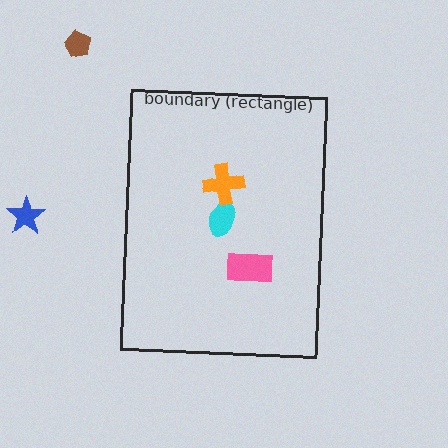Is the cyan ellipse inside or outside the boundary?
Inside.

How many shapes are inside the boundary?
3 inside, 2 outside.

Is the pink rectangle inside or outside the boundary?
Inside.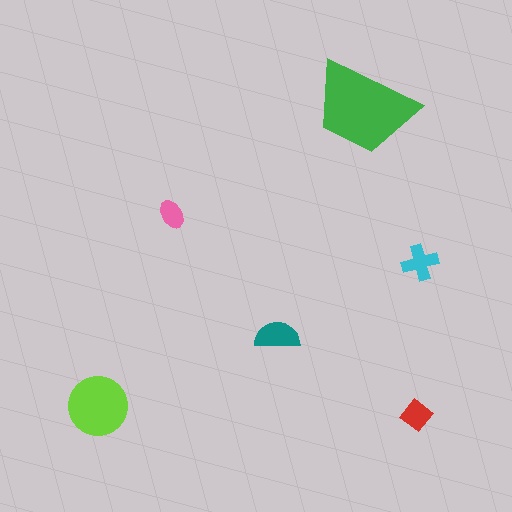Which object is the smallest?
The pink ellipse.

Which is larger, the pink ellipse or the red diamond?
The red diamond.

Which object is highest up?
The green trapezoid is topmost.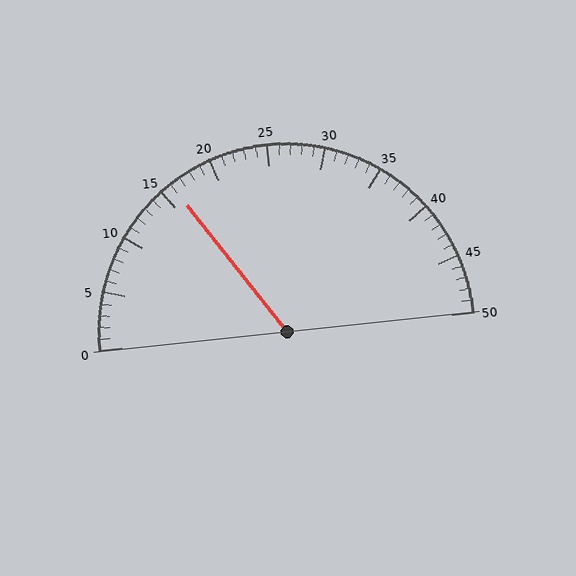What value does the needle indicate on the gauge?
The needle indicates approximately 16.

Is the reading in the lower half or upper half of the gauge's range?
The reading is in the lower half of the range (0 to 50).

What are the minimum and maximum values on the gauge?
The gauge ranges from 0 to 50.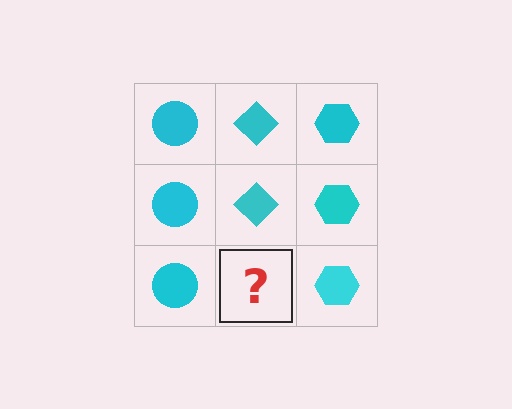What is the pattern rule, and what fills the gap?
The rule is that each column has a consistent shape. The gap should be filled with a cyan diamond.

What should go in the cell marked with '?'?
The missing cell should contain a cyan diamond.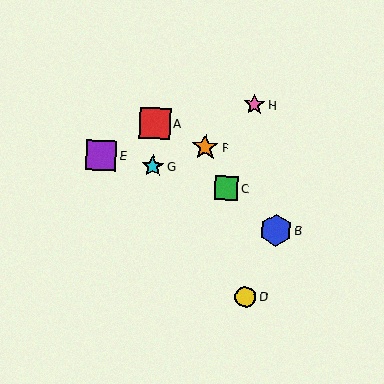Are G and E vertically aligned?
No, G is at x≈153 and E is at x≈101.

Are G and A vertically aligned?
Yes, both are at x≈153.